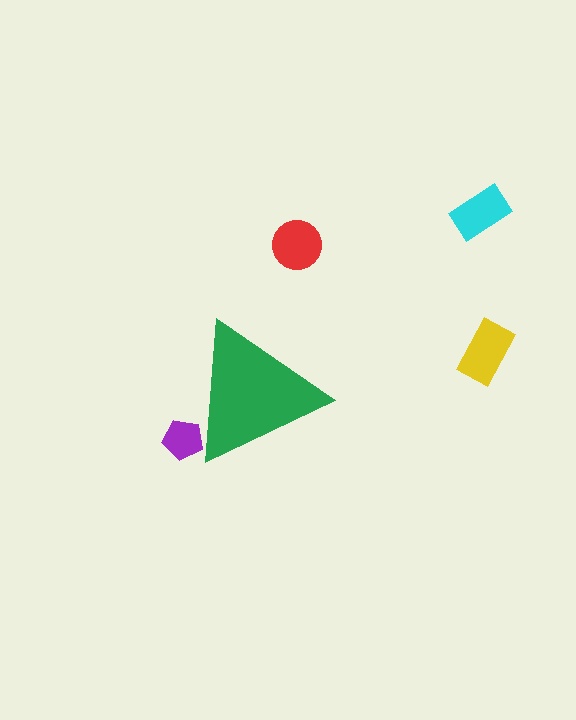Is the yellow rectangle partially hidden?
No, the yellow rectangle is fully visible.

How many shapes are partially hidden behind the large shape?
1 shape is partially hidden.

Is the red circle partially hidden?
No, the red circle is fully visible.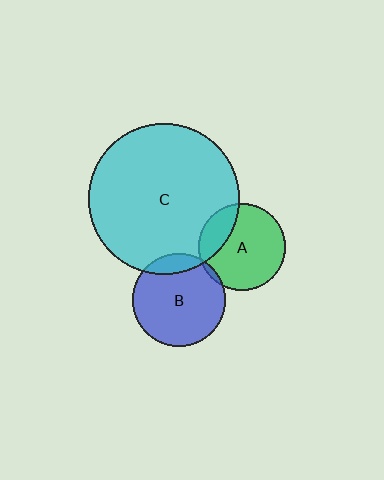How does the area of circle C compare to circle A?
Approximately 3.0 times.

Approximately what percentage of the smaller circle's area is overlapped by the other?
Approximately 5%.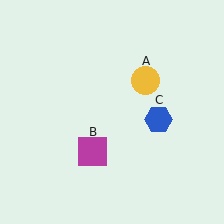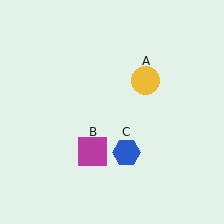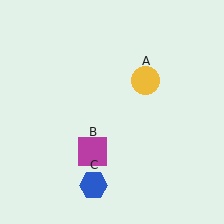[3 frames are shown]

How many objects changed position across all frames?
1 object changed position: blue hexagon (object C).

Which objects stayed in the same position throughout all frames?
Yellow circle (object A) and magenta square (object B) remained stationary.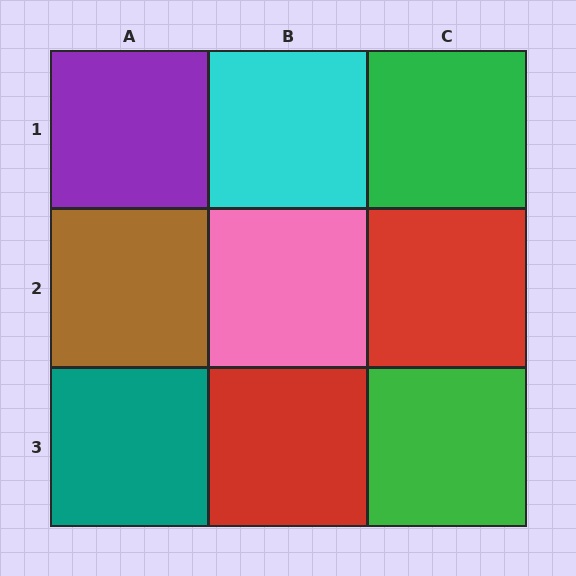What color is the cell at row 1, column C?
Green.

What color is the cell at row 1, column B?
Cyan.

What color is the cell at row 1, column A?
Purple.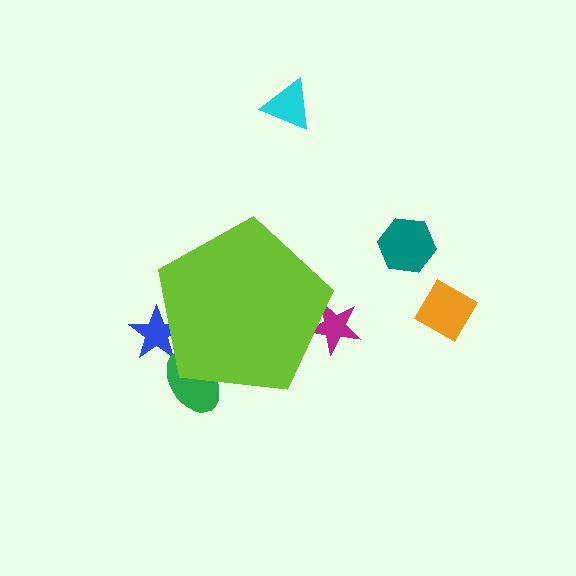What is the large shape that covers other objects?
A lime pentagon.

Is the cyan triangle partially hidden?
No, the cyan triangle is fully visible.